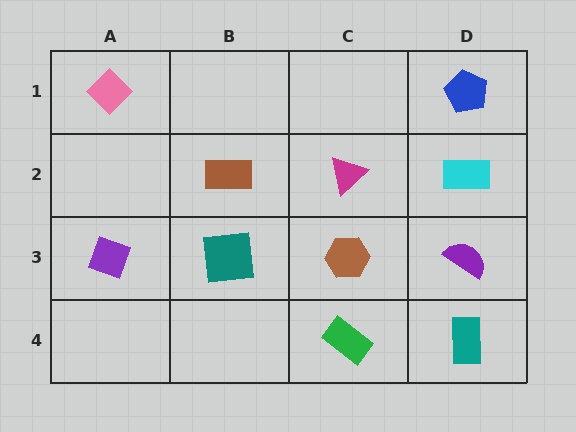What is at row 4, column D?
A teal rectangle.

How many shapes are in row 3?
4 shapes.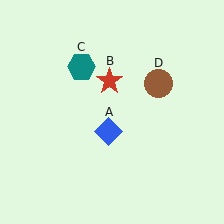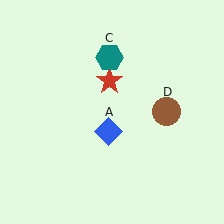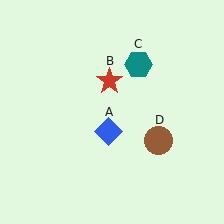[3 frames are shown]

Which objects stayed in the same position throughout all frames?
Blue diamond (object A) and red star (object B) remained stationary.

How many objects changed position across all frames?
2 objects changed position: teal hexagon (object C), brown circle (object D).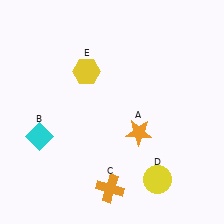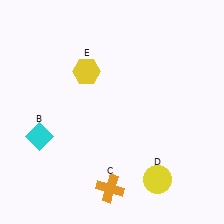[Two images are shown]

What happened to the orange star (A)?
The orange star (A) was removed in Image 2. It was in the bottom-right area of Image 1.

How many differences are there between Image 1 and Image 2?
There is 1 difference between the two images.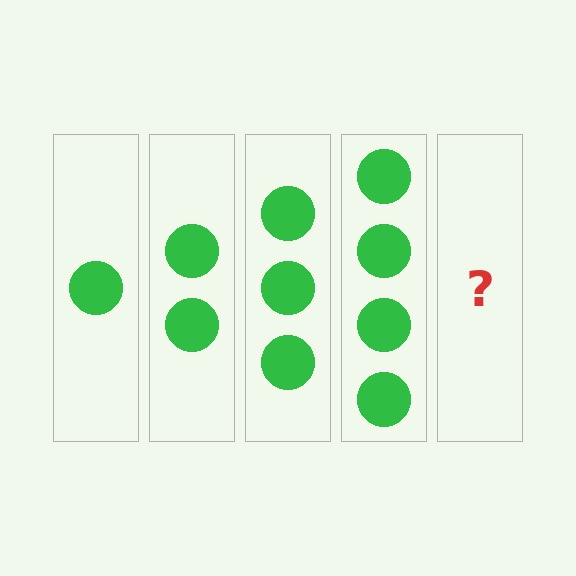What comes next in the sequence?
The next element should be 5 circles.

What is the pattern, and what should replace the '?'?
The pattern is that each step adds one more circle. The '?' should be 5 circles.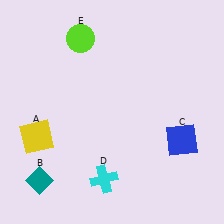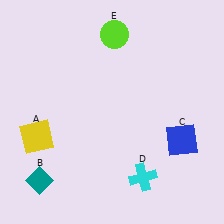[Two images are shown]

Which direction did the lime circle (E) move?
The lime circle (E) moved right.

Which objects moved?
The objects that moved are: the cyan cross (D), the lime circle (E).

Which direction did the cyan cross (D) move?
The cyan cross (D) moved right.